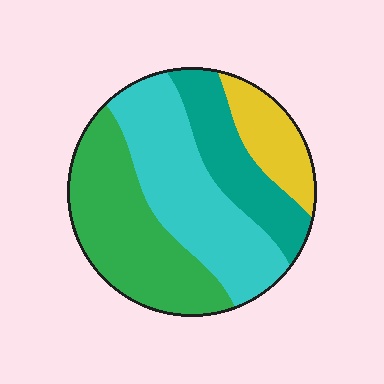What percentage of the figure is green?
Green covers about 35% of the figure.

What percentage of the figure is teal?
Teal covers 19% of the figure.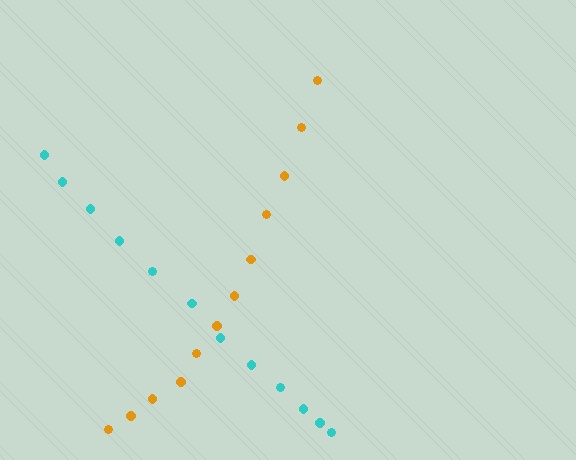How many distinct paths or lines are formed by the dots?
There are 2 distinct paths.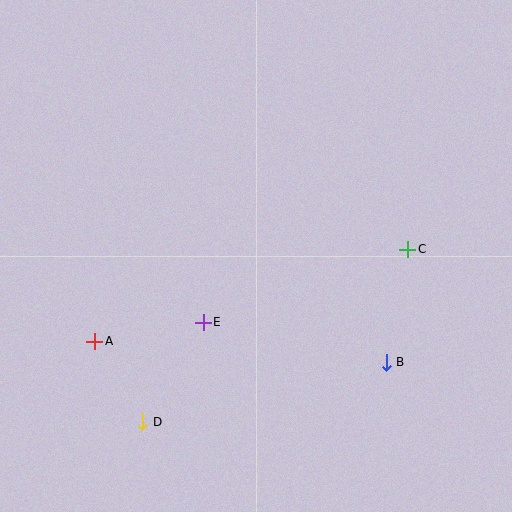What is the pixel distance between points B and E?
The distance between B and E is 187 pixels.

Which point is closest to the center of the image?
Point E at (203, 322) is closest to the center.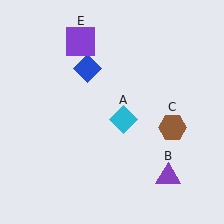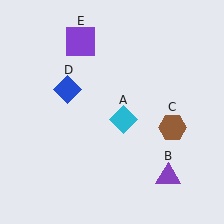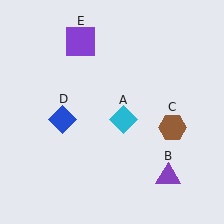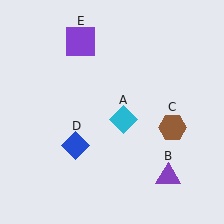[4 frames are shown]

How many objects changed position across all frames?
1 object changed position: blue diamond (object D).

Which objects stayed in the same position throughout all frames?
Cyan diamond (object A) and purple triangle (object B) and brown hexagon (object C) and purple square (object E) remained stationary.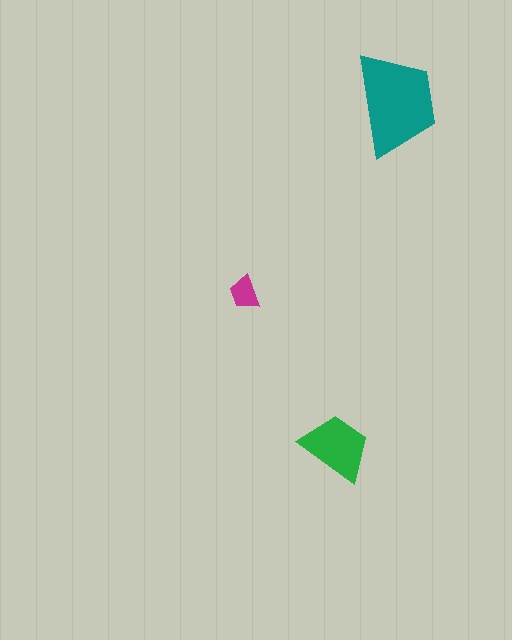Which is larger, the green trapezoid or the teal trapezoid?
The teal one.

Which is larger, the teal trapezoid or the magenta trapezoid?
The teal one.